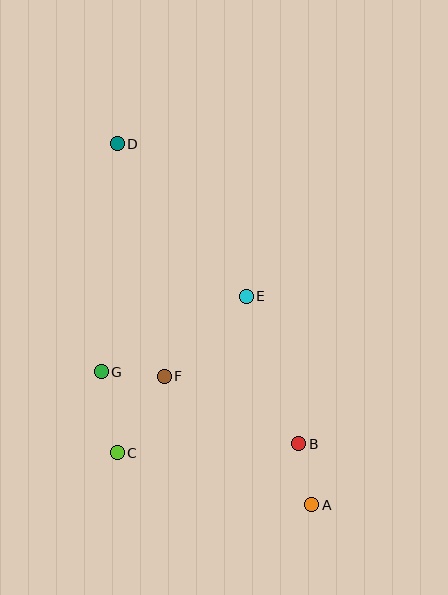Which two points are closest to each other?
Points A and B are closest to each other.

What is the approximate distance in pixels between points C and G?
The distance between C and G is approximately 82 pixels.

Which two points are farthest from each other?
Points A and D are farthest from each other.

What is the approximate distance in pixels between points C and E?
The distance between C and E is approximately 203 pixels.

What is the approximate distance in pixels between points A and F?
The distance between A and F is approximately 196 pixels.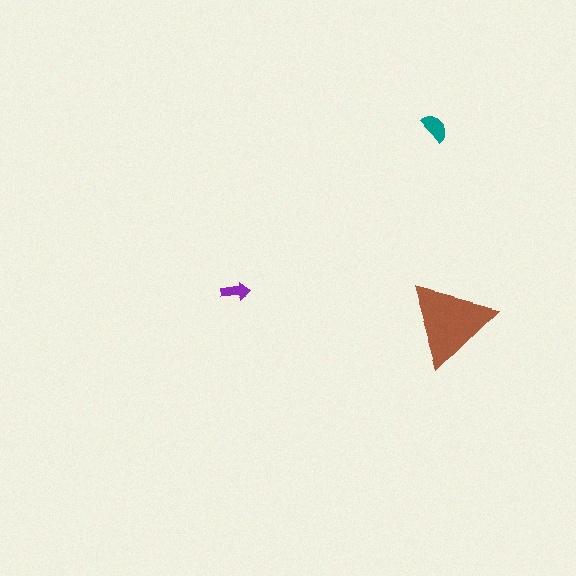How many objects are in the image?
There are 3 objects in the image.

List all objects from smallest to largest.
The purple arrow, the teal semicircle, the brown triangle.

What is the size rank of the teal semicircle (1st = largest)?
2nd.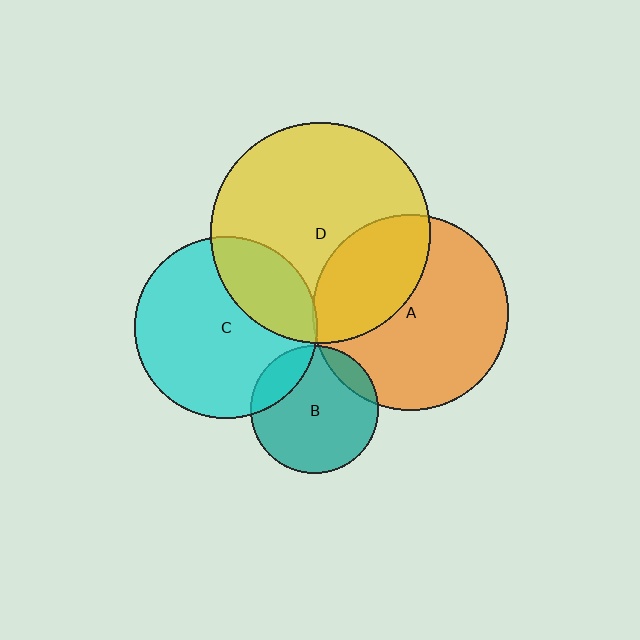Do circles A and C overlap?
Yes.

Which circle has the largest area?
Circle D (yellow).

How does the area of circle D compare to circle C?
Approximately 1.5 times.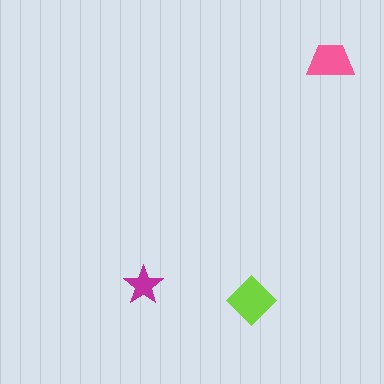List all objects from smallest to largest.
The magenta star, the pink trapezoid, the lime diamond.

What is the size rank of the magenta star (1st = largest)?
3rd.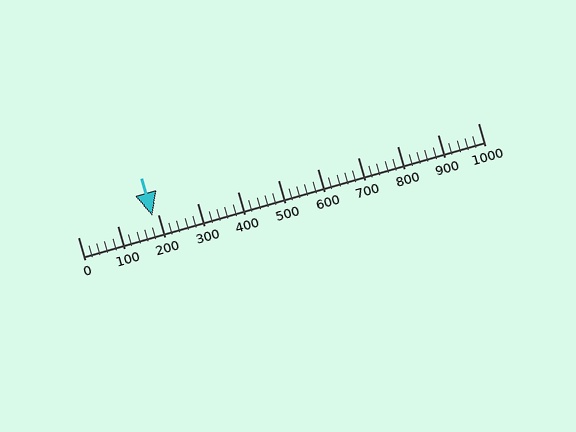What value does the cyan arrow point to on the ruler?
The cyan arrow points to approximately 185.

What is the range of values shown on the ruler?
The ruler shows values from 0 to 1000.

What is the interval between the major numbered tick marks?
The major tick marks are spaced 100 units apart.